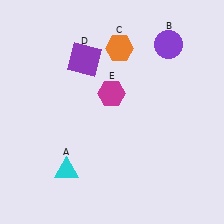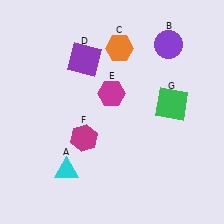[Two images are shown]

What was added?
A magenta hexagon (F), a green square (G) were added in Image 2.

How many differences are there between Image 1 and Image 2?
There are 2 differences between the two images.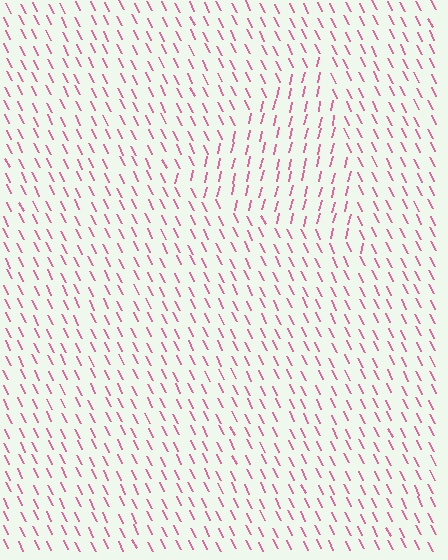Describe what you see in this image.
The image is filled with small pink line segments. A triangle region in the image has lines oriented differently from the surrounding lines, creating a visible texture boundary.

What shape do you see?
I see a triangle.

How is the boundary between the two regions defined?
The boundary is defined purely by a change in line orientation (approximately 39 degrees difference). All lines are the same color and thickness.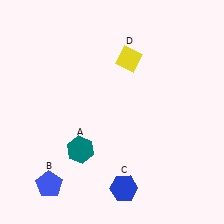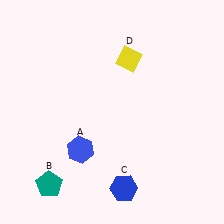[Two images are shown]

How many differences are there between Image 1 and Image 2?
There are 2 differences between the two images.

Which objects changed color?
A changed from teal to blue. B changed from blue to teal.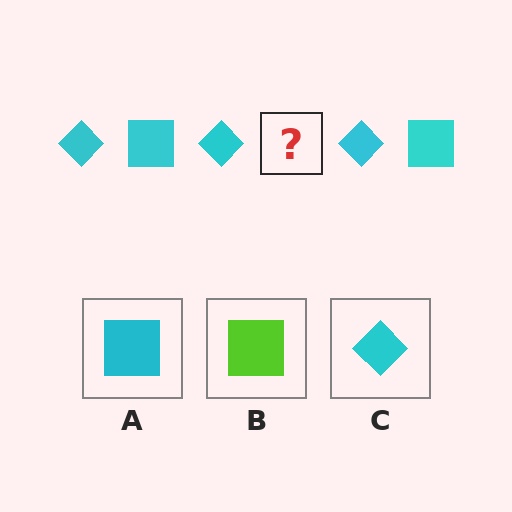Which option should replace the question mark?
Option A.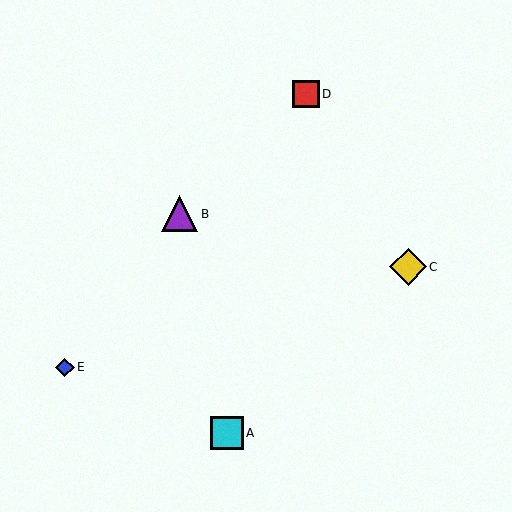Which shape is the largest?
The yellow diamond (labeled C) is the largest.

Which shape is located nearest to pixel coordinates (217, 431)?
The cyan square (labeled A) at (227, 433) is nearest to that location.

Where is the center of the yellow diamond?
The center of the yellow diamond is at (408, 267).